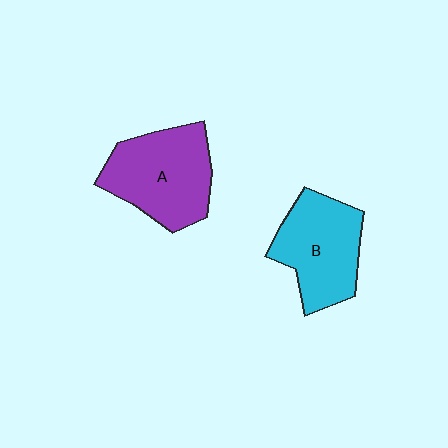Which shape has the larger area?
Shape A (purple).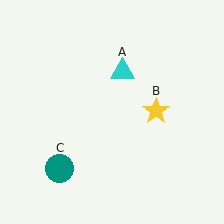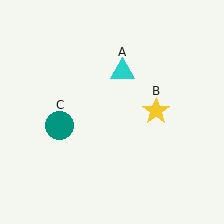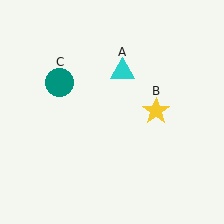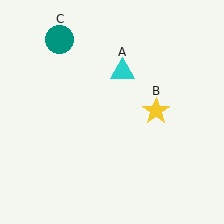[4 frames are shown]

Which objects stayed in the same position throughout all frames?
Cyan triangle (object A) and yellow star (object B) remained stationary.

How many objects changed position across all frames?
1 object changed position: teal circle (object C).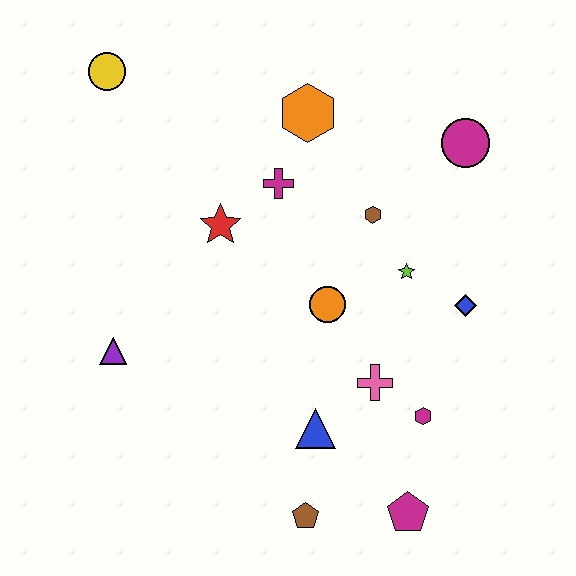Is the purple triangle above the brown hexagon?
No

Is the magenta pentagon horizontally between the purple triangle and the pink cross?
No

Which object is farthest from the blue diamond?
The yellow circle is farthest from the blue diamond.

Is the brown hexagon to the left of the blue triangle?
No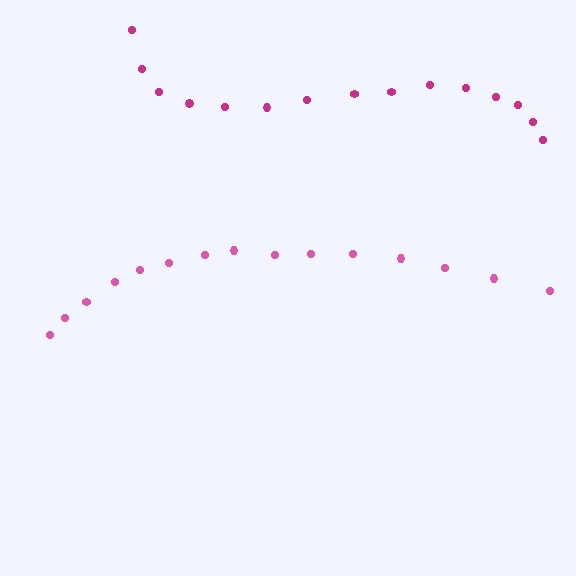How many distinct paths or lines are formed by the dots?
There are 2 distinct paths.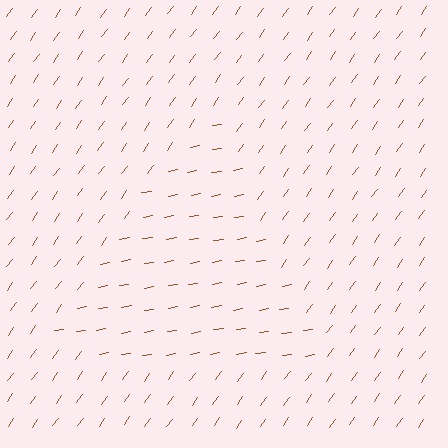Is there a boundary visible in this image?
Yes, there is a texture boundary formed by a change in line orientation.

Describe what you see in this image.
The image is filled with small brown line segments. A triangle region in the image has lines oriented differently from the surrounding lines, creating a visible texture boundary.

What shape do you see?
I see a triangle.